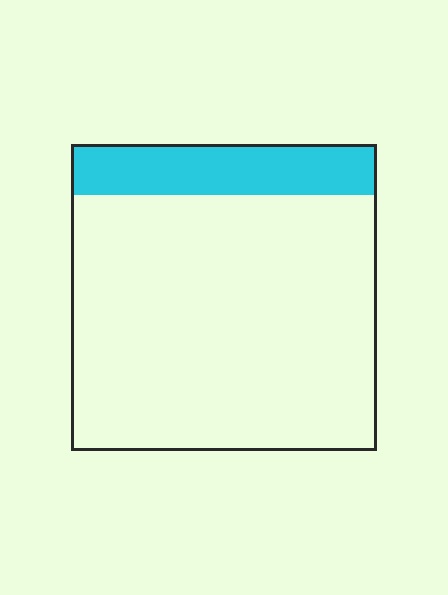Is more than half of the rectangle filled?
No.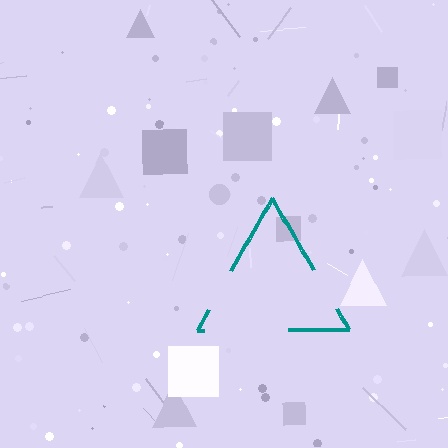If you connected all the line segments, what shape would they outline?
They would outline a triangle.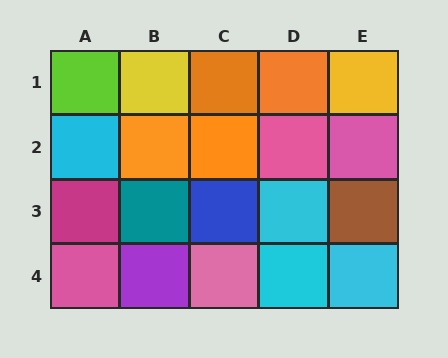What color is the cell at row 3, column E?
Brown.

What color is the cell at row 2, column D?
Pink.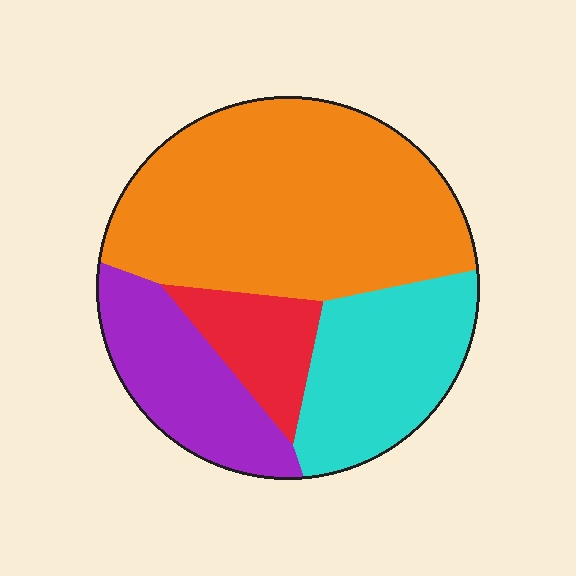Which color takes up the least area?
Red, at roughly 10%.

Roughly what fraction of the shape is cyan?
Cyan covers around 20% of the shape.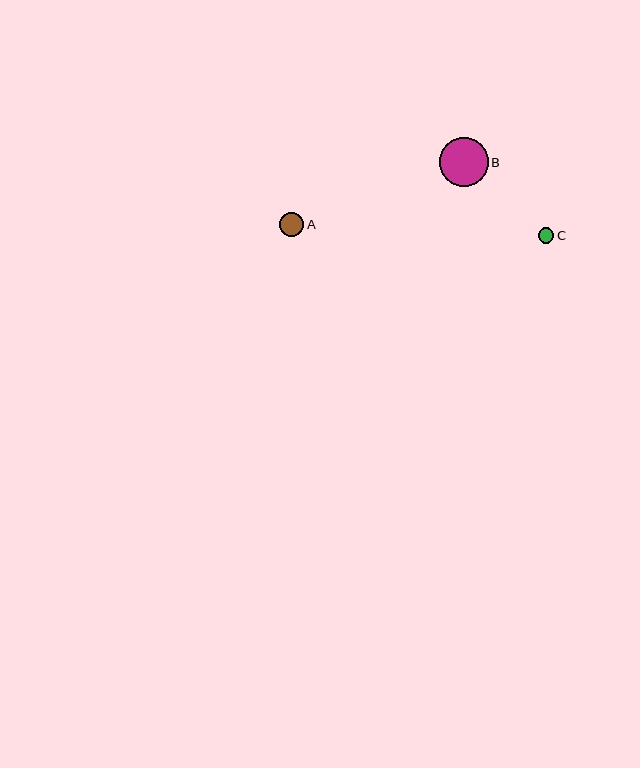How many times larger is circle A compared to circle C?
Circle A is approximately 1.6 times the size of circle C.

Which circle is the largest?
Circle B is the largest with a size of approximately 49 pixels.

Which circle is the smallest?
Circle C is the smallest with a size of approximately 15 pixels.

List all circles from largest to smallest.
From largest to smallest: B, A, C.